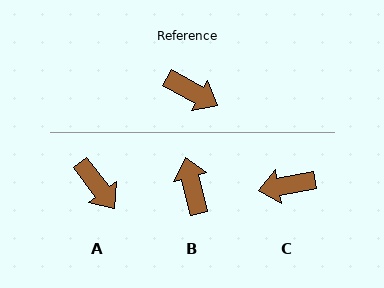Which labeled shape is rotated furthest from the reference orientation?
C, about 141 degrees away.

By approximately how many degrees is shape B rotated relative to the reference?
Approximately 133 degrees counter-clockwise.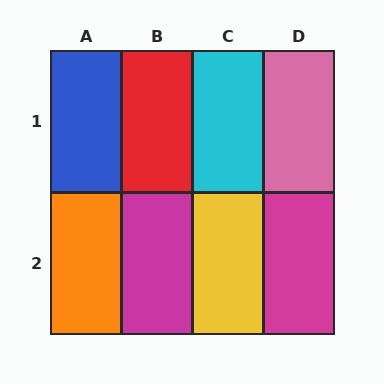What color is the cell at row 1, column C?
Cyan.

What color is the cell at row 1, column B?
Red.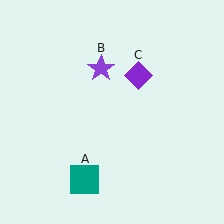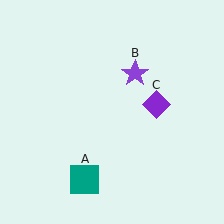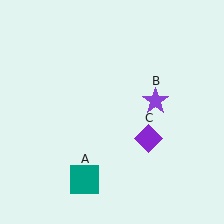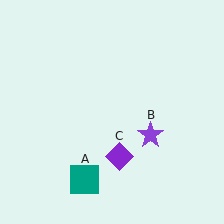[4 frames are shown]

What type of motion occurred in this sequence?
The purple star (object B), purple diamond (object C) rotated clockwise around the center of the scene.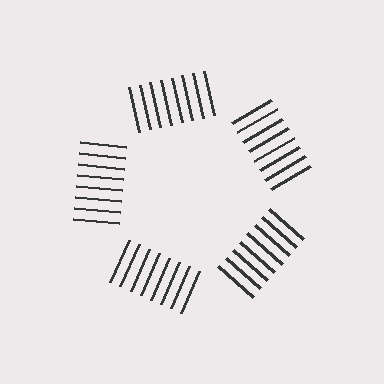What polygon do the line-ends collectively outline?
An illusory pentagon — the line segments terminate on its edges but no continuous stroke is drawn.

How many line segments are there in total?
40 — 8 along each of the 5 edges.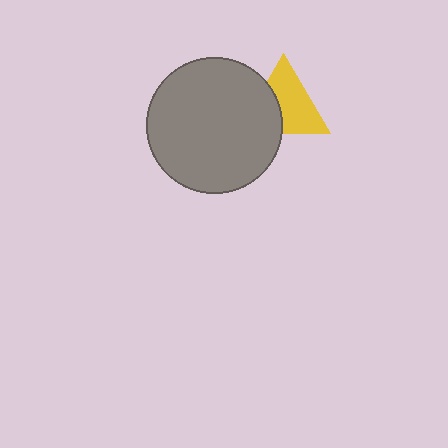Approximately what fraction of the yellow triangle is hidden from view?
Roughly 37% of the yellow triangle is hidden behind the gray circle.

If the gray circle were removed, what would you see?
You would see the complete yellow triangle.